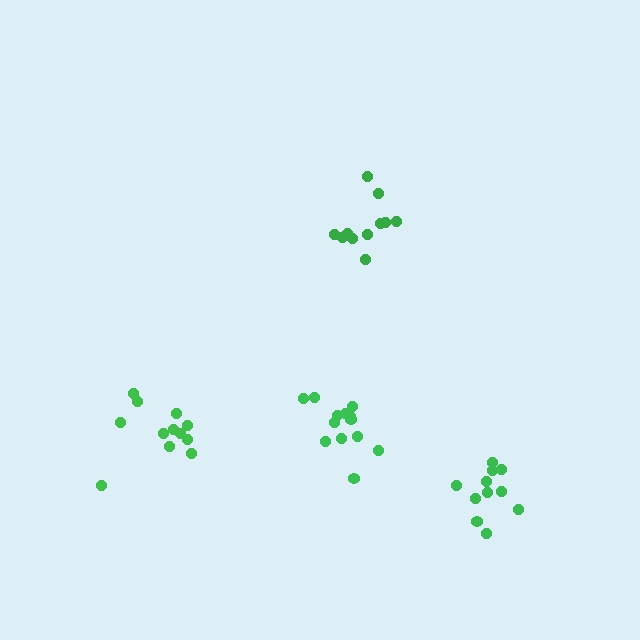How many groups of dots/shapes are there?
There are 4 groups.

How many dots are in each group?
Group 1: 11 dots, Group 2: 12 dots, Group 3: 13 dots, Group 4: 11 dots (47 total).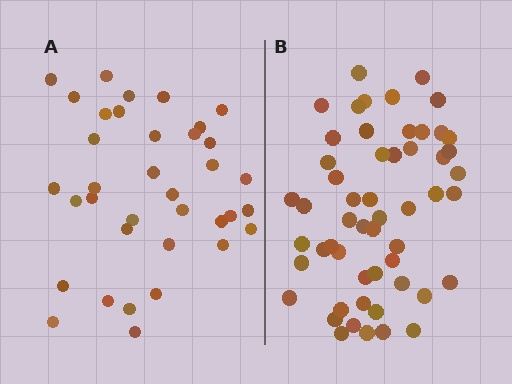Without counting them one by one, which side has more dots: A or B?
Region B (the right region) has more dots.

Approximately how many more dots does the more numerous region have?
Region B has approximately 20 more dots than region A.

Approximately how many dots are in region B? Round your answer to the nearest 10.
About 50 dots. (The exact count is 54, which rounds to 50.)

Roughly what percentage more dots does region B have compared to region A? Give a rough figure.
About 50% more.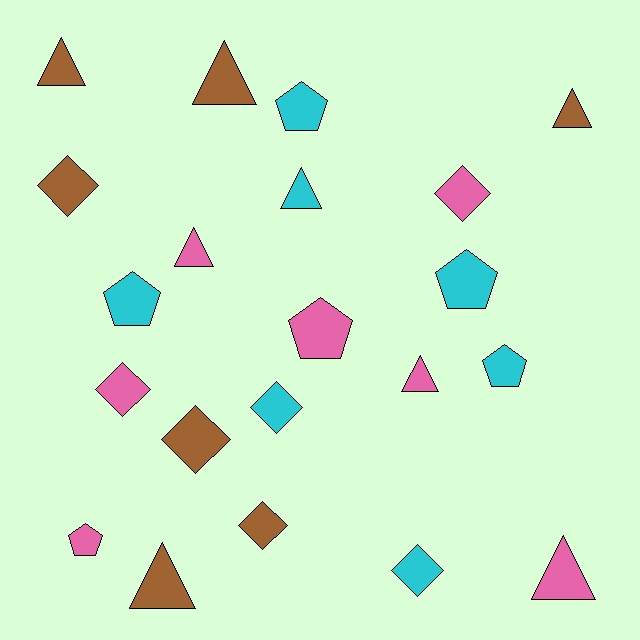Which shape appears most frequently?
Triangle, with 8 objects.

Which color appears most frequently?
Cyan, with 7 objects.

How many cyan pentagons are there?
There are 4 cyan pentagons.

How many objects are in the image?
There are 21 objects.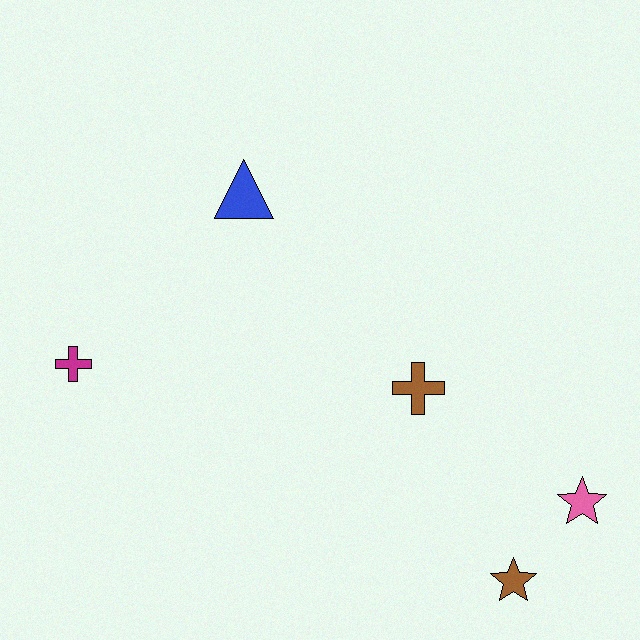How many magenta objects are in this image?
There is 1 magenta object.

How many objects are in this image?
There are 5 objects.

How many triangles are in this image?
There is 1 triangle.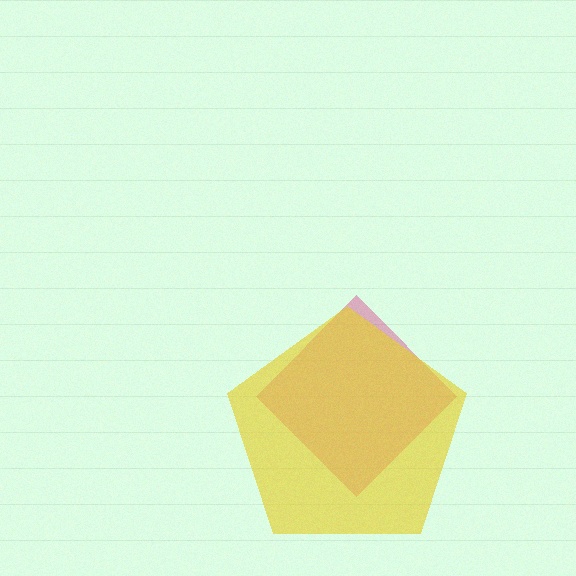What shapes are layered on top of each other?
The layered shapes are: a magenta diamond, a yellow pentagon.